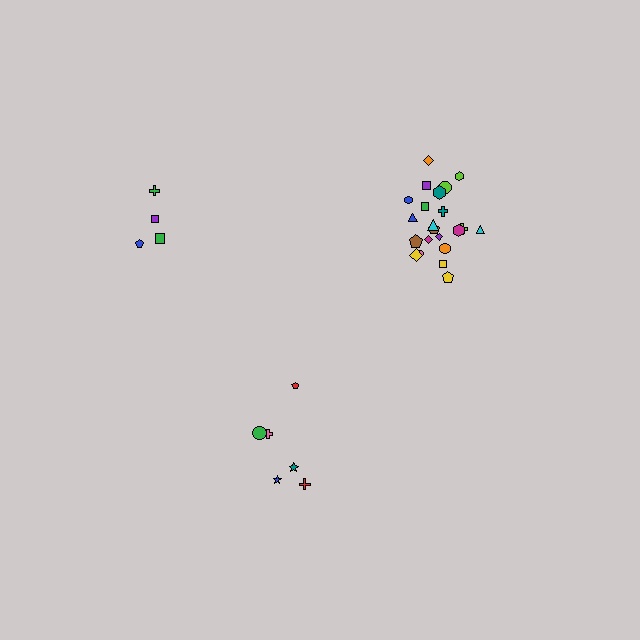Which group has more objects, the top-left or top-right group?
The top-right group.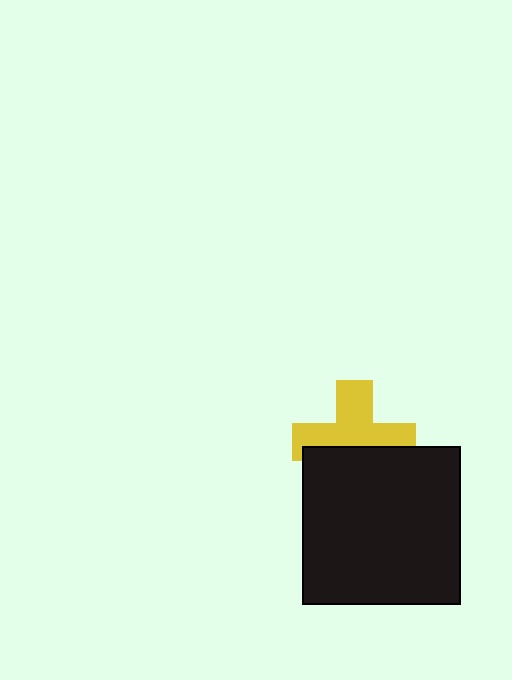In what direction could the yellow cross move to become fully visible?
The yellow cross could move up. That would shift it out from behind the black square entirely.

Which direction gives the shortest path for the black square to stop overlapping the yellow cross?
Moving down gives the shortest separation.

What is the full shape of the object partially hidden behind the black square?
The partially hidden object is a yellow cross.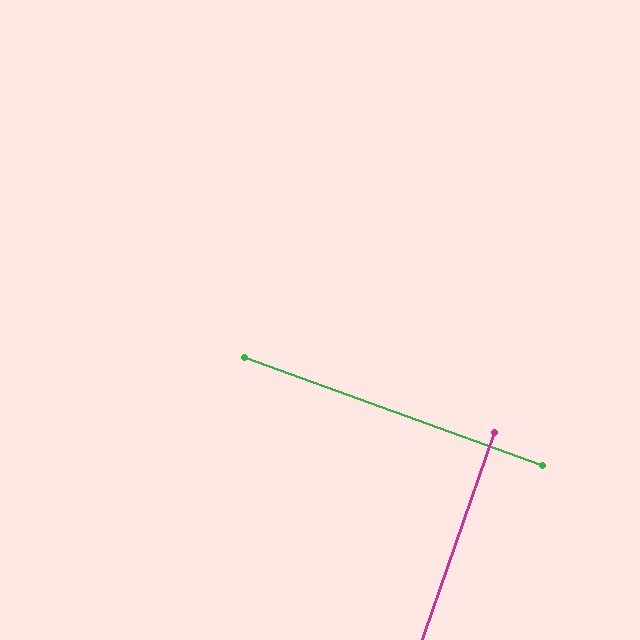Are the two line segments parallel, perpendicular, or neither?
Perpendicular — they meet at approximately 89°.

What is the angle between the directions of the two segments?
Approximately 89 degrees.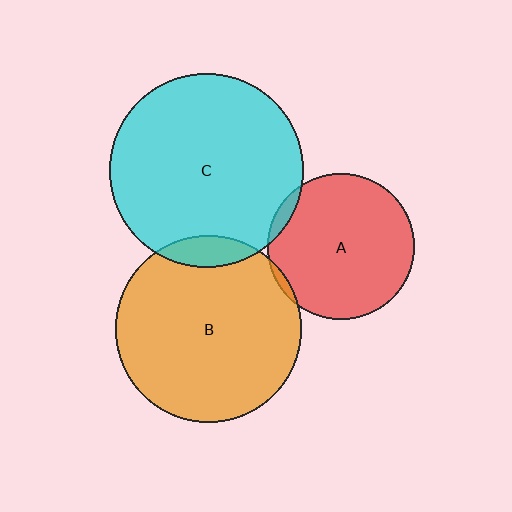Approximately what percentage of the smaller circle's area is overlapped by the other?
Approximately 10%.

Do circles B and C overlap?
Yes.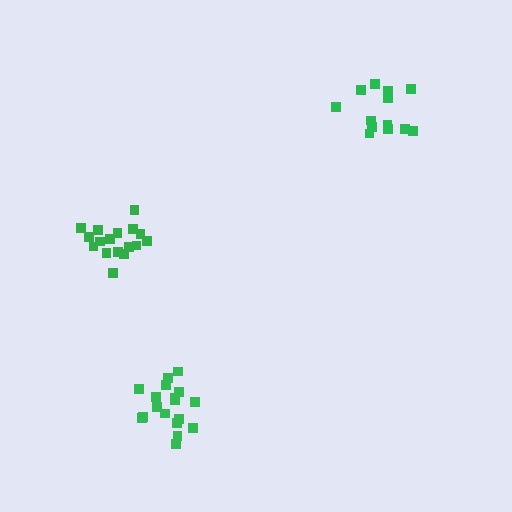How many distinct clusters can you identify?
There are 3 distinct clusters.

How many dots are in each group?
Group 1: 17 dots, Group 2: 18 dots, Group 3: 13 dots (48 total).